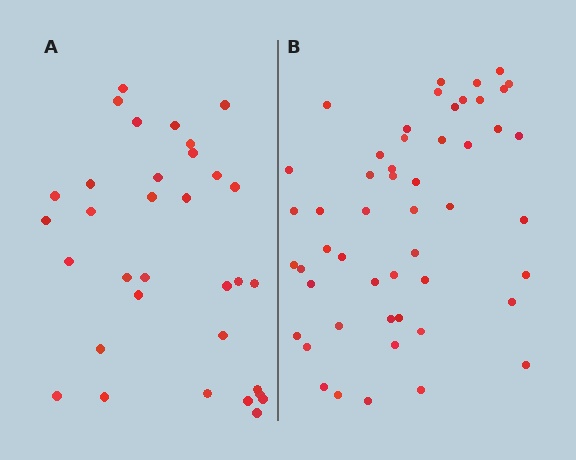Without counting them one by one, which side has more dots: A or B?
Region B (the right region) has more dots.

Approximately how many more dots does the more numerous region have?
Region B has approximately 20 more dots than region A.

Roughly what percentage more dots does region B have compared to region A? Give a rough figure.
About 55% more.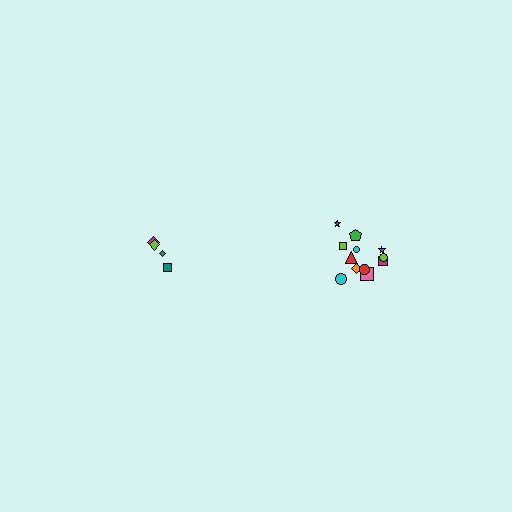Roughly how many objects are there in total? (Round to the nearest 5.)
Roughly 15 objects in total.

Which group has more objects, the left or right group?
The right group.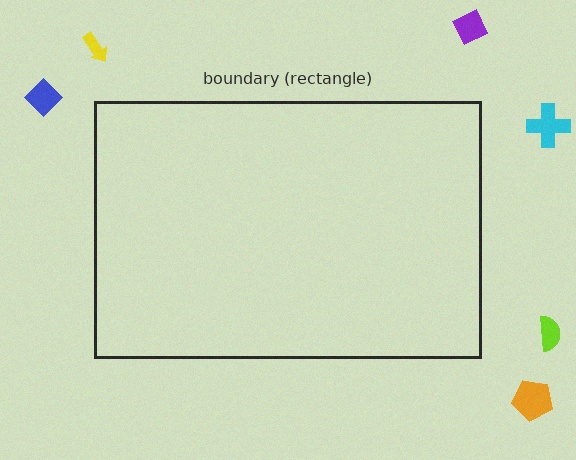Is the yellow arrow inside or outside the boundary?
Outside.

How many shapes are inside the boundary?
0 inside, 6 outside.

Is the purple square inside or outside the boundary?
Outside.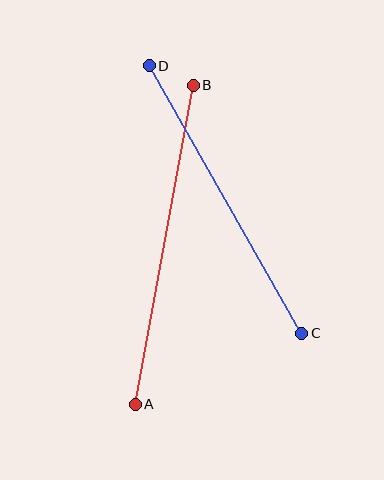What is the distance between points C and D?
The distance is approximately 308 pixels.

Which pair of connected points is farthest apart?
Points A and B are farthest apart.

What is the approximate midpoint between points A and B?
The midpoint is at approximately (164, 245) pixels.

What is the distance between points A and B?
The distance is approximately 324 pixels.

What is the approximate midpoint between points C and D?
The midpoint is at approximately (225, 200) pixels.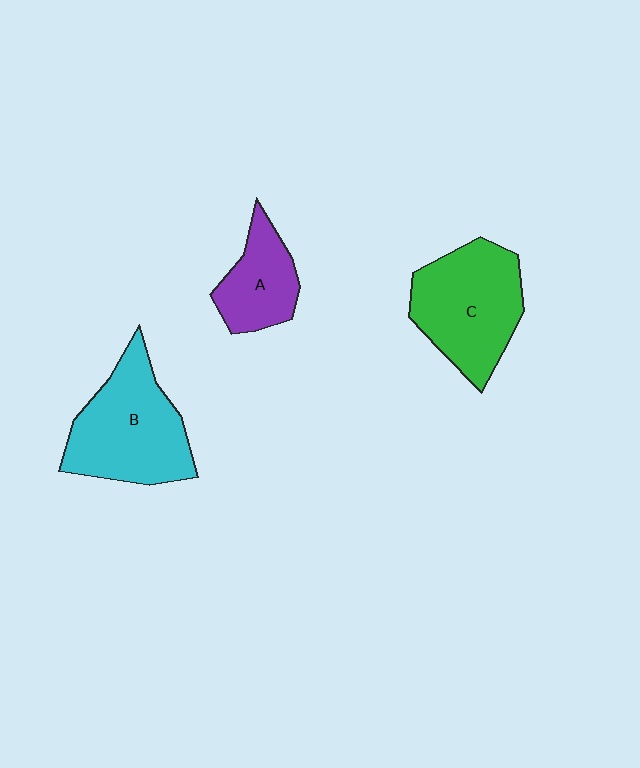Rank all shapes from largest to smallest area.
From largest to smallest: B (cyan), C (green), A (purple).